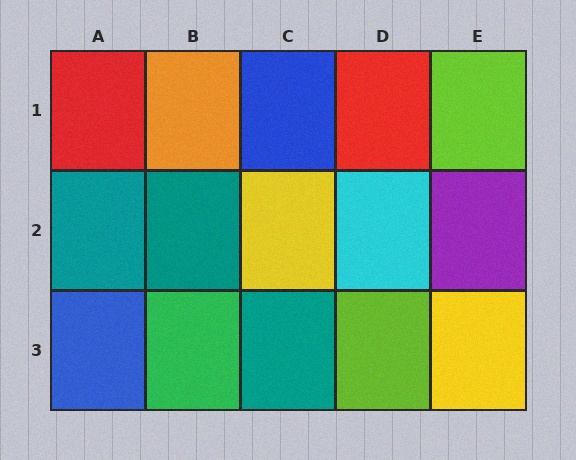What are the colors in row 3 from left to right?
Blue, green, teal, lime, yellow.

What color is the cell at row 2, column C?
Yellow.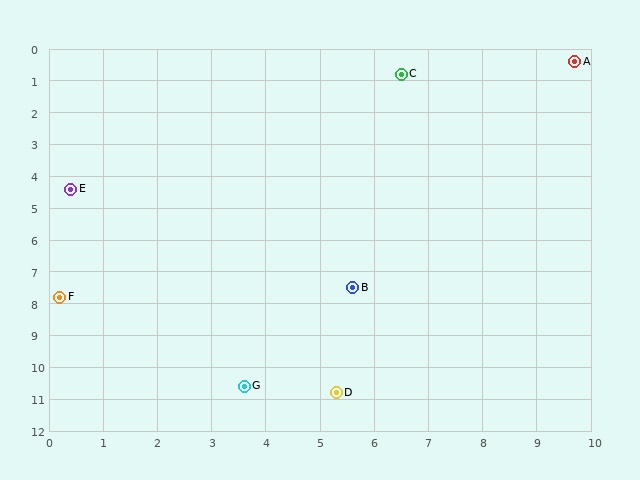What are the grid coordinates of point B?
Point B is at approximately (5.6, 7.5).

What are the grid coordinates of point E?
Point E is at approximately (0.4, 4.4).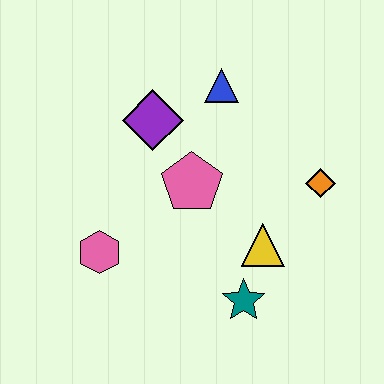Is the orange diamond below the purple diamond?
Yes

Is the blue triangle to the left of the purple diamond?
No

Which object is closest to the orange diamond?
The yellow triangle is closest to the orange diamond.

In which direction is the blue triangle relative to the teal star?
The blue triangle is above the teal star.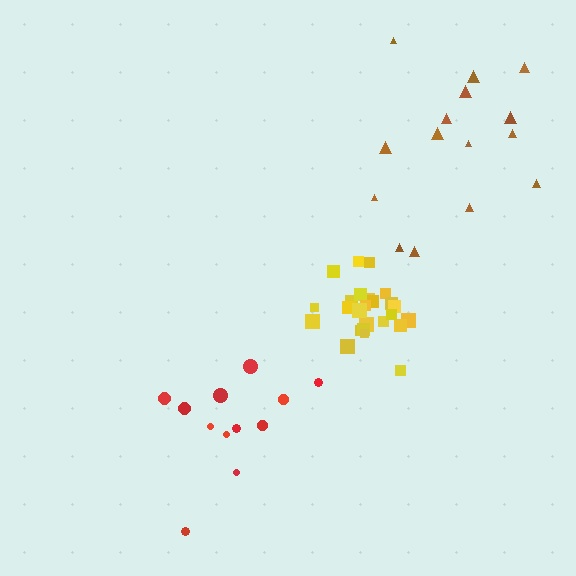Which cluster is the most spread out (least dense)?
Brown.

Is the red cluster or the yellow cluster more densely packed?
Yellow.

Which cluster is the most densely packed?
Yellow.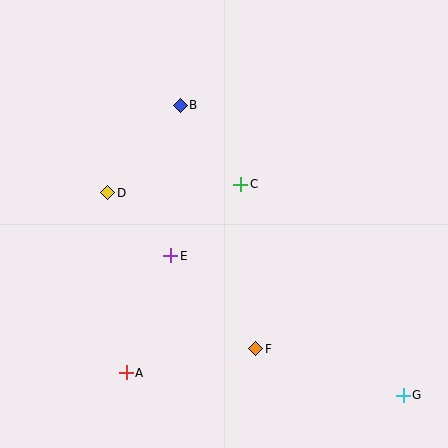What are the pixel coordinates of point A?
Point A is at (126, 373).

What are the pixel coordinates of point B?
Point B is at (180, 105).